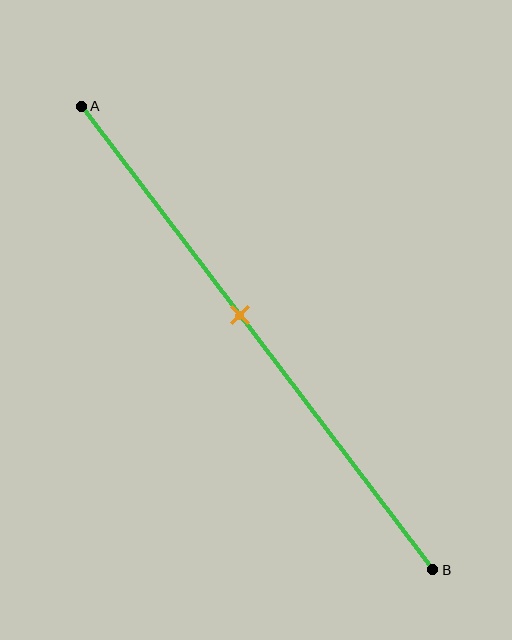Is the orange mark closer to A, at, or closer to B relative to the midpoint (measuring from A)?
The orange mark is closer to point A than the midpoint of segment AB.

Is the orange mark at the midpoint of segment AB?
No, the mark is at about 45% from A, not at the 50% midpoint.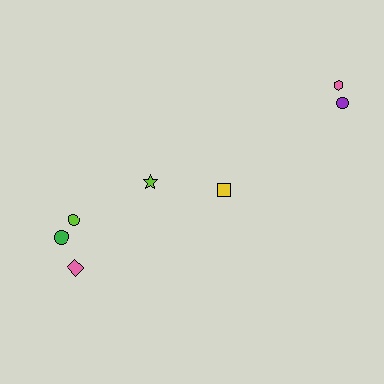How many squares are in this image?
There is 1 square.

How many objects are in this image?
There are 7 objects.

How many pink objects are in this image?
There are 2 pink objects.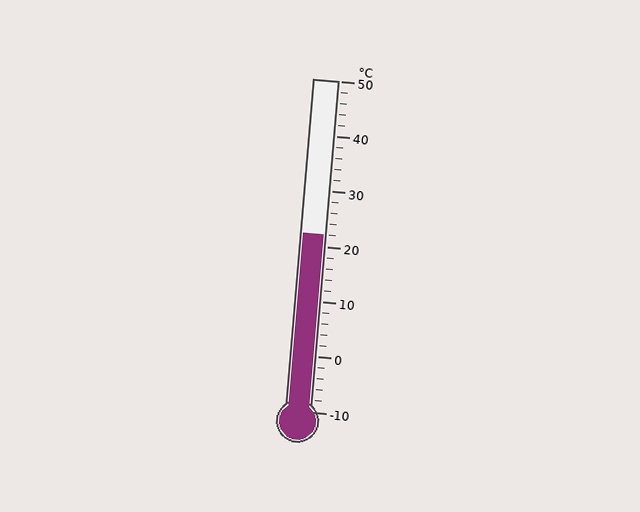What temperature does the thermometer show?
The thermometer shows approximately 22°C.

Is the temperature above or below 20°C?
The temperature is above 20°C.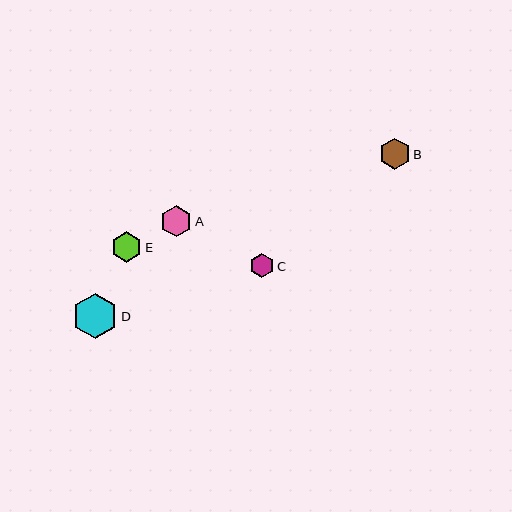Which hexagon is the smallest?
Hexagon C is the smallest with a size of approximately 24 pixels.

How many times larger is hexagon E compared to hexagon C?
Hexagon E is approximately 1.3 times the size of hexagon C.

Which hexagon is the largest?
Hexagon D is the largest with a size of approximately 45 pixels.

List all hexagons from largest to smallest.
From largest to smallest: D, B, A, E, C.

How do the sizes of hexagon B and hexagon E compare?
Hexagon B and hexagon E are approximately the same size.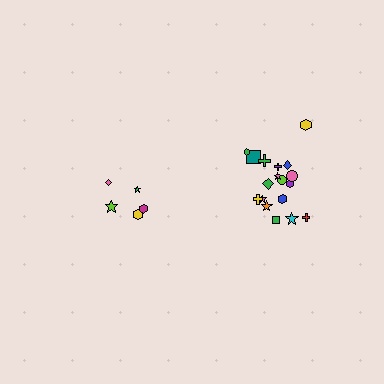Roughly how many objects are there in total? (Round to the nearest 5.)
Roughly 25 objects in total.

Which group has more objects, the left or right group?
The right group.